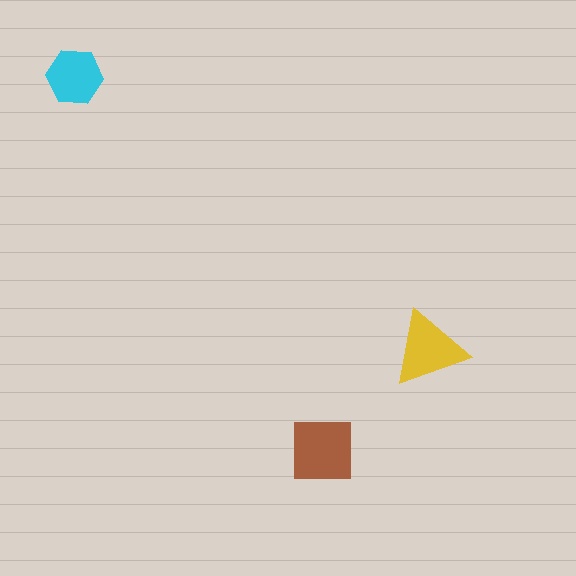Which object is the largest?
The brown square.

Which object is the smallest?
The cyan hexagon.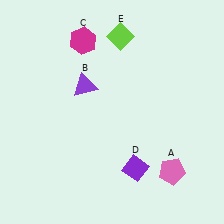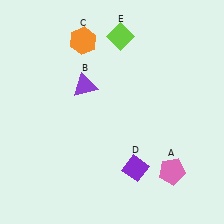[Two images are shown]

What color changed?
The hexagon (C) changed from magenta in Image 1 to orange in Image 2.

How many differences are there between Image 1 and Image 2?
There is 1 difference between the two images.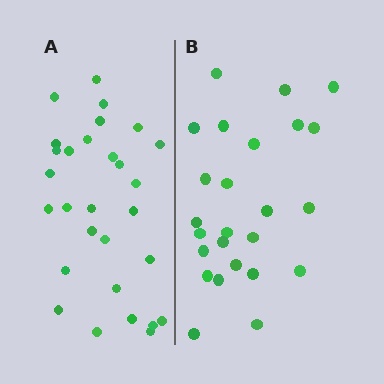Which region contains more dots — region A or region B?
Region A (the left region) has more dots.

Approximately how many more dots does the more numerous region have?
Region A has about 4 more dots than region B.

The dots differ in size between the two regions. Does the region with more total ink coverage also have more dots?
No. Region B has more total ink coverage because its dots are larger, but region A actually contains more individual dots. Total area can be misleading — the number of items is what matters here.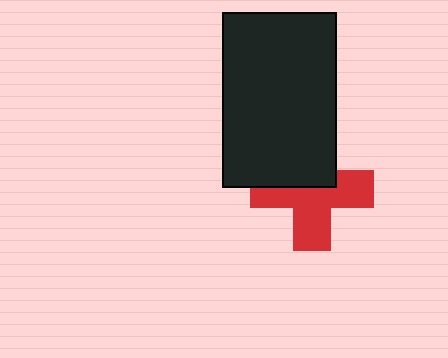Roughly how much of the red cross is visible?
About half of it is visible (roughly 60%).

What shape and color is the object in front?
The object in front is a black rectangle.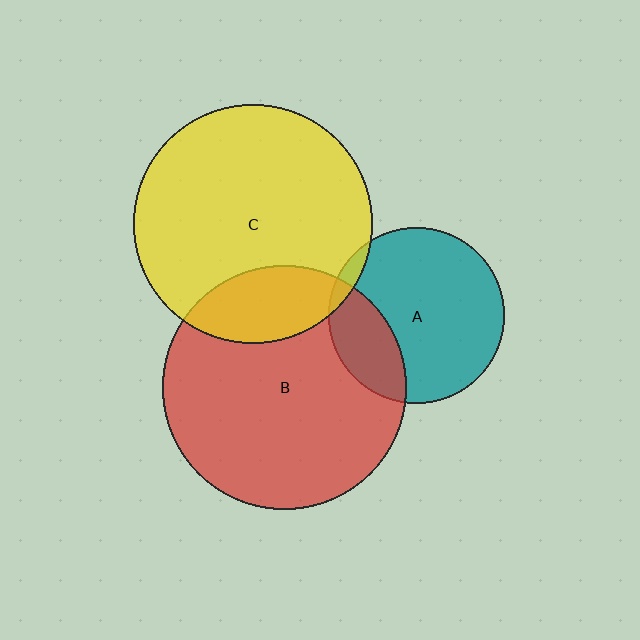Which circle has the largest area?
Circle B (red).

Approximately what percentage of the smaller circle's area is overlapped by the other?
Approximately 20%.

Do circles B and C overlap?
Yes.